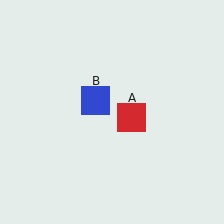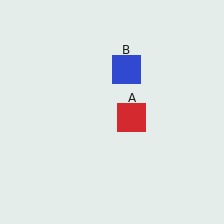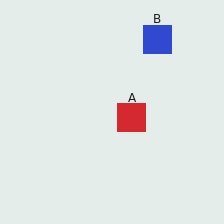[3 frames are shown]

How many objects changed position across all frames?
1 object changed position: blue square (object B).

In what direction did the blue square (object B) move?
The blue square (object B) moved up and to the right.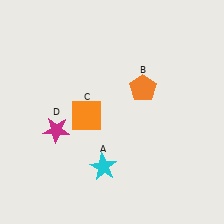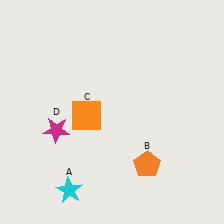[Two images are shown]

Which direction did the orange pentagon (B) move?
The orange pentagon (B) moved down.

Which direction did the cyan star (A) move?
The cyan star (A) moved left.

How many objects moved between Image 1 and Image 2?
2 objects moved between the two images.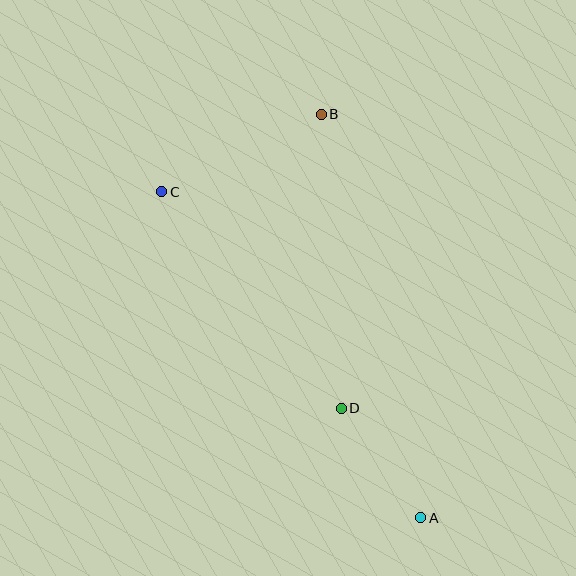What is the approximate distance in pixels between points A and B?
The distance between A and B is approximately 416 pixels.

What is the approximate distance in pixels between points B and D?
The distance between B and D is approximately 295 pixels.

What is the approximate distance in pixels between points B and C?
The distance between B and C is approximately 177 pixels.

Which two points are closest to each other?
Points A and D are closest to each other.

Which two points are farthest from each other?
Points A and C are farthest from each other.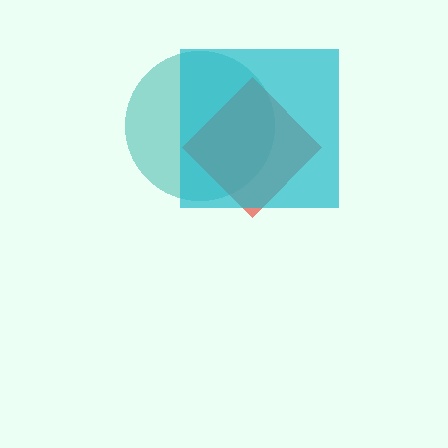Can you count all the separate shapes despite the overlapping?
Yes, there are 3 separate shapes.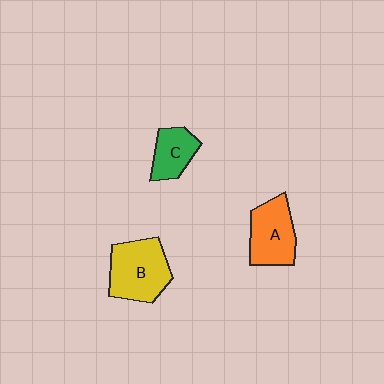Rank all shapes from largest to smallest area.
From largest to smallest: B (yellow), A (orange), C (green).